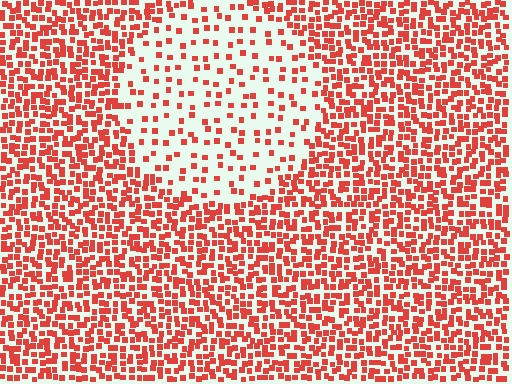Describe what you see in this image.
The image contains small red elements arranged at two different densities. A circle-shaped region is visible where the elements are less densely packed than the surrounding area.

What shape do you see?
I see a circle.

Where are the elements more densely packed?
The elements are more densely packed outside the circle boundary.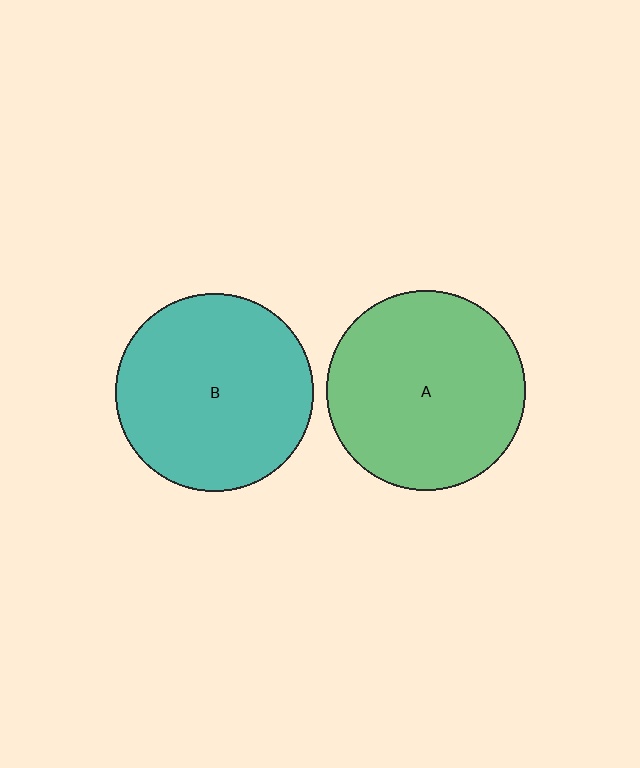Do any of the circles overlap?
No, none of the circles overlap.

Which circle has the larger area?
Circle A (green).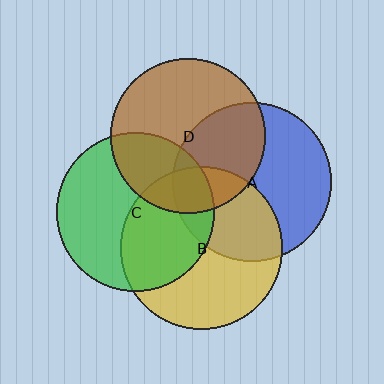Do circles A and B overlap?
Yes.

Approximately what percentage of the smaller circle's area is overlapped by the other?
Approximately 40%.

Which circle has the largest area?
Circle B (yellow).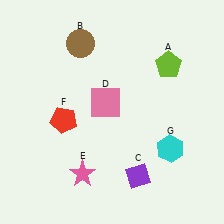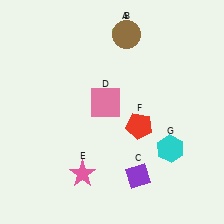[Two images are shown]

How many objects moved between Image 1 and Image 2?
3 objects moved between the two images.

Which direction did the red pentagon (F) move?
The red pentagon (F) moved right.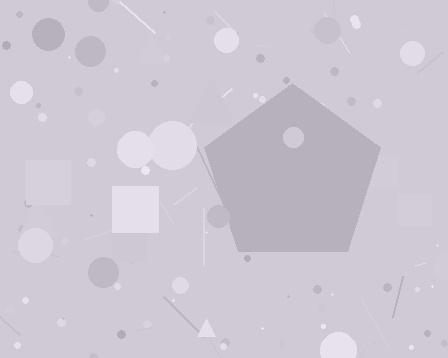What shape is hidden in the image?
A pentagon is hidden in the image.